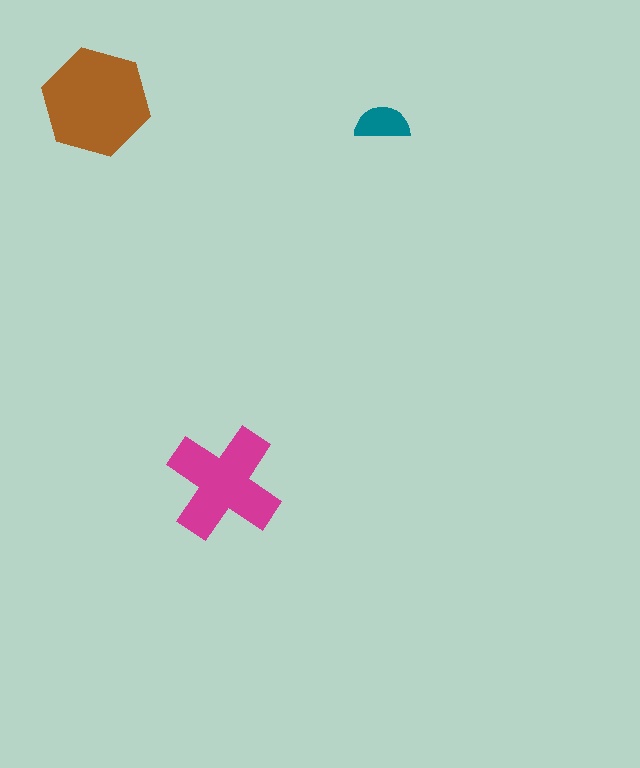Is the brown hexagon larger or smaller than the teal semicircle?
Larger.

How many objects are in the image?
There are 3 objects in the image.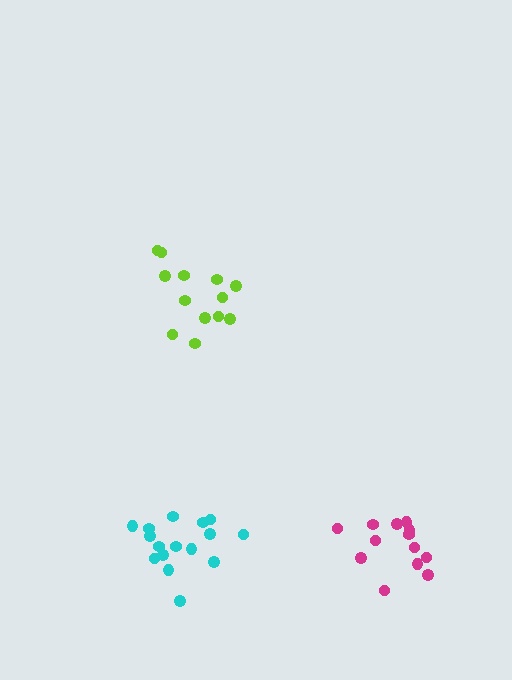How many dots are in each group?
Group 1: 13 dots, Group 2: 16 dots, Group 3: 13 dots (42 total).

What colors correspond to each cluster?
The clusters are colored: magenta, cyan, lime.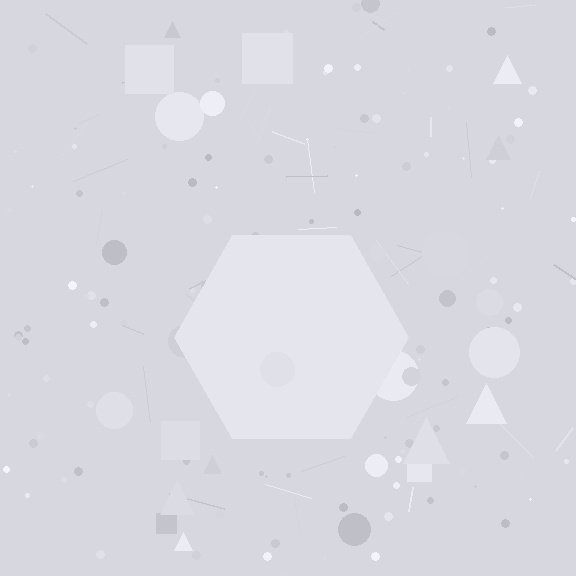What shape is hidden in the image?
A hexagon is hidden in the image.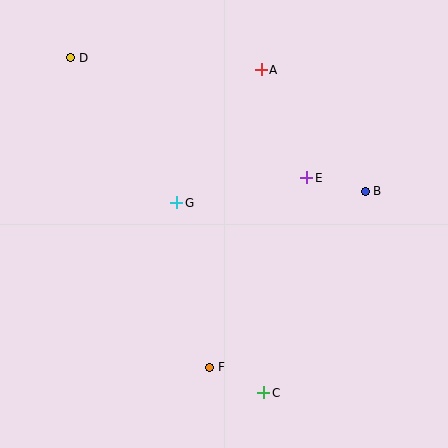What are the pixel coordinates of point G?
Point G is at (177, 203).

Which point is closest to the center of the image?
Point G at (177, 203) is closest to the center.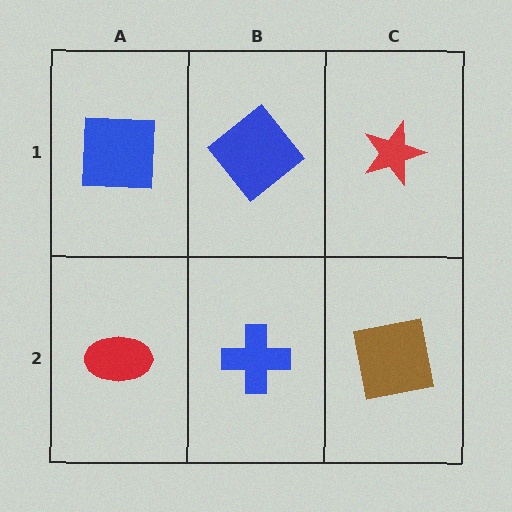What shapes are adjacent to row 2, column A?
A blue square (row 1, column A), a blue cross (row 2, column B).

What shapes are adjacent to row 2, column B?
A blue diamond (row 1, column B), a red ellipse (row 2, column A), a brown square (row 2, column C).